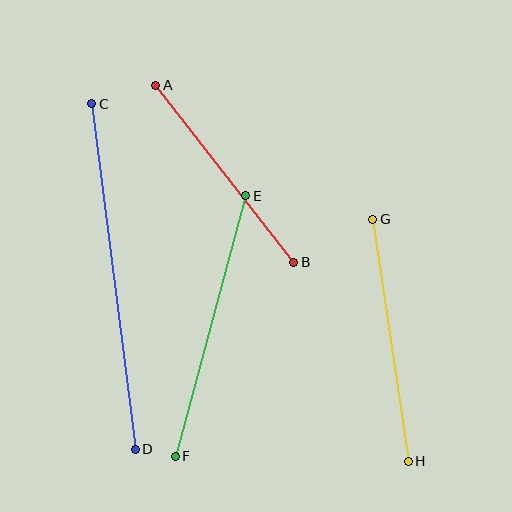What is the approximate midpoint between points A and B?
The midpoint is at approximately (225, 174) pixels.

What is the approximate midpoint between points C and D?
The midpoint is at approximately (114, 277) pixels.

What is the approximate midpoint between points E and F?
The midpoint is at approximately (211, 326) pixels.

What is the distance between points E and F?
The distance is approximately 270 pixels.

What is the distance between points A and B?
The distance is approximately 224 pixels.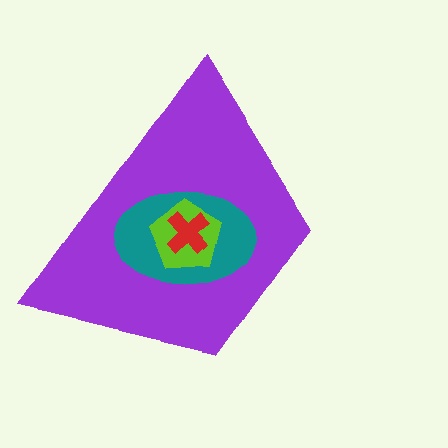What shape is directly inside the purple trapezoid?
The teal ellipse.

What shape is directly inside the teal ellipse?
The lime pentagon.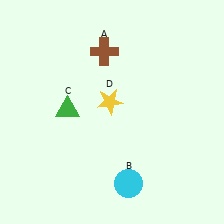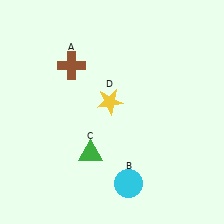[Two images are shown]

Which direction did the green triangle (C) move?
The green triangle (C) moved down.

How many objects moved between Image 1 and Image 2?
2 objects moved between the two images.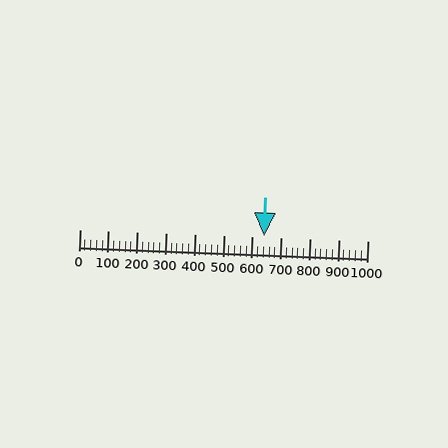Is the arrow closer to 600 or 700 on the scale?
The arrow is closer to 600.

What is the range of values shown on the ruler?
The ruler shows values from 0 to 1000.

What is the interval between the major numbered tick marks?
The major tick marks are spaced 100 units apart.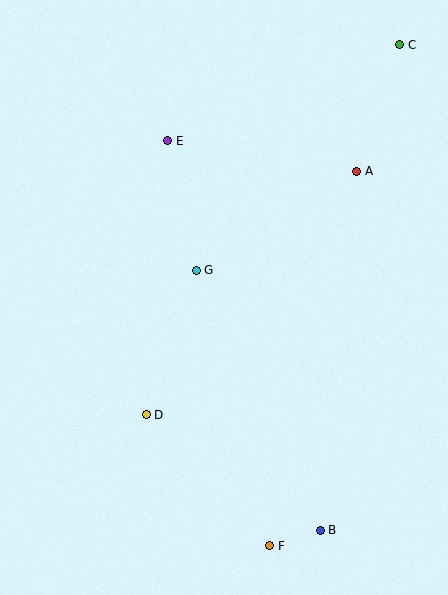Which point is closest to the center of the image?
Point G at (196, 270) is closest to the center.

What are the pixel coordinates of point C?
Point C is at (400, 45).